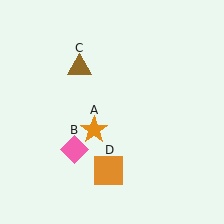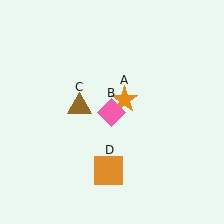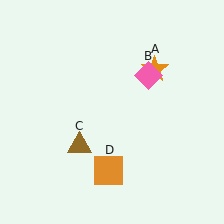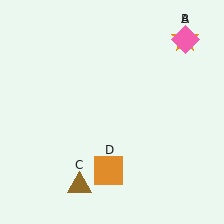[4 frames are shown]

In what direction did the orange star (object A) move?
The orange star (object A) moved up and to the right.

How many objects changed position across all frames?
3 objects changed position: orange star (object A), pink diamond (object B), brown triangle (object C).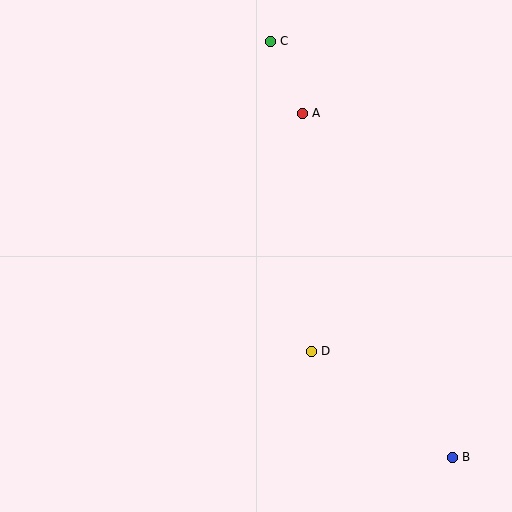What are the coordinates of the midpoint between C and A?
The midpoint between C and A is at (286, 77).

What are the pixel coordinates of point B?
Point B is at (452, 457).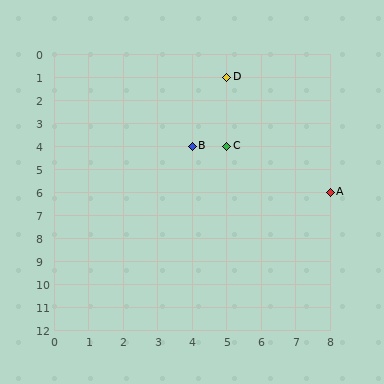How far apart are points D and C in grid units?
Points D and C are 3 rows apart.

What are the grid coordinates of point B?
Point B is at grid coordinates (4, 4).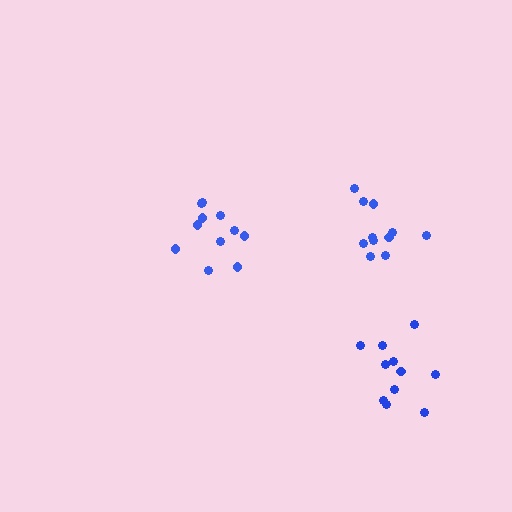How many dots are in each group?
Group 1: 11 dots, Group 2: 11 dots, Group 3: 11 dots (33 total).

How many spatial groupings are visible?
There are 3 spatial groupings.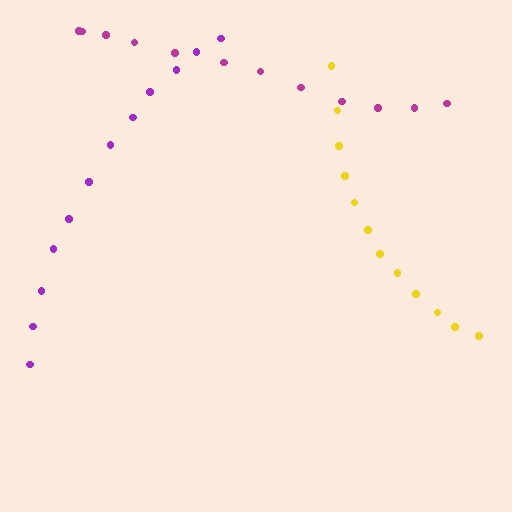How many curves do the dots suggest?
There are 3 distinct paths.